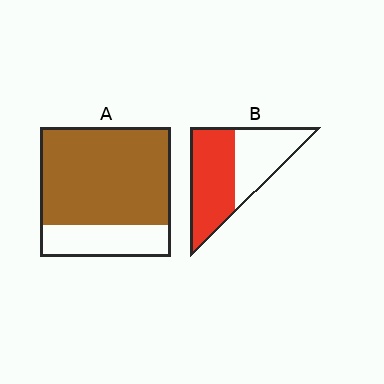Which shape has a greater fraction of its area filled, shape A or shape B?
Shape A.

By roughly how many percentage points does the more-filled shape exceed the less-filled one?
By roughly 20 percentage points (A over B).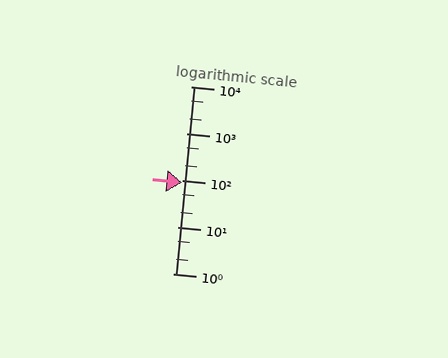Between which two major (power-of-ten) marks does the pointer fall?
The pointer is between 10 and 100.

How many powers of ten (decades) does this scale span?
The scale spans 4 decades, from 1 to 10000.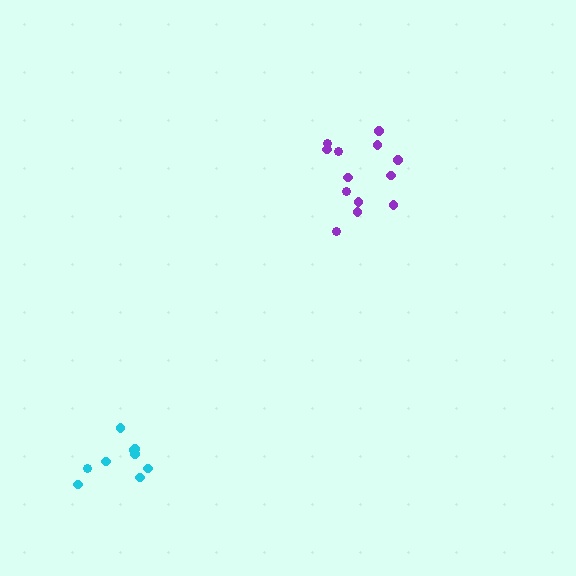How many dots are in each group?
Group 1: 9 dots, Group 2: 13 dots (22 total).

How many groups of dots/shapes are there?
There are 2 groups.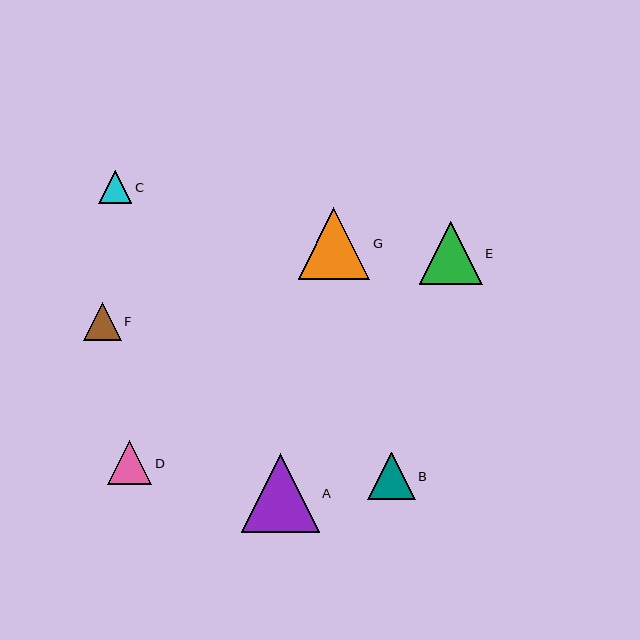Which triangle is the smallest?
Triangle C is the smallest with a size of approximately 33 pixels.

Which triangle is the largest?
Triangle A is the largest with a size of approximately 78 pixels.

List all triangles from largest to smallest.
From largest to smallest: A, G, E, B, D, F, C.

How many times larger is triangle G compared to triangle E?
Triangle G is approximately 1.1 times the size of triangle E.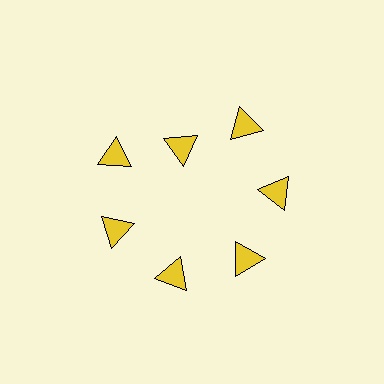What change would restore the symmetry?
The symmetry would be restored by moving it outward, back onto the ring so that all 7 triangles sit at equal angles and equal distance from the center.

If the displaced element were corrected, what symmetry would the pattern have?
It would have 7-fold rotational symmetry — the pattern would map onto itself every 51 degrees.